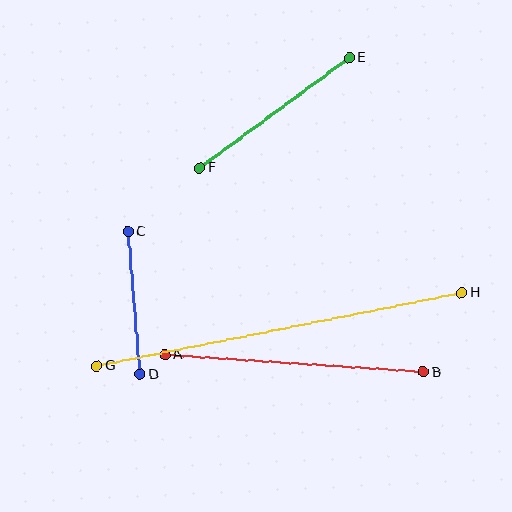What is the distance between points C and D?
The distance is approximately 143 pixels.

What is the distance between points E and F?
The distance is approximately 185 pixels.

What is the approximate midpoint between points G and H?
The midpoint is at approximately (279, 329) pixels.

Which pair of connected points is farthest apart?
Points G and H are farthest apart.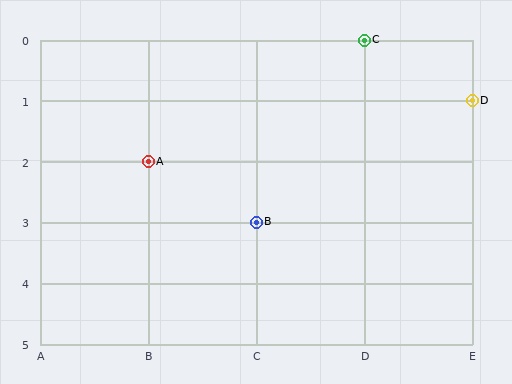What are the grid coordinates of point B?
Point B is at grid coordinates (C, 3).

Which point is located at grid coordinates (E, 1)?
Point D is at (E, 1).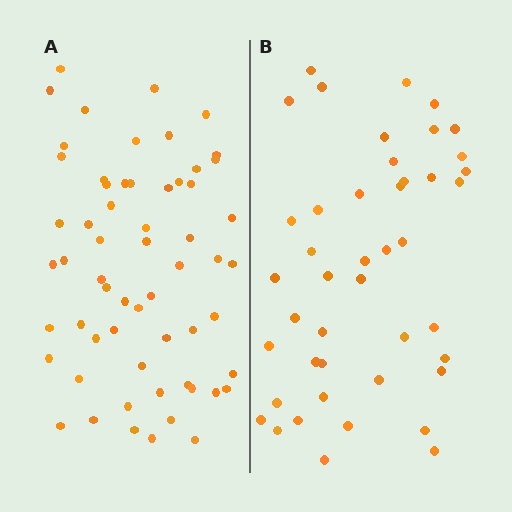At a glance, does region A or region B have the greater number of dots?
Region A (the left region) has more dots.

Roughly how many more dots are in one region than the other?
Region A has approximately 15 more dots than region B.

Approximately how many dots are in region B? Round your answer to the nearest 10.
About 40 dots. (The exact count is 44, which rounds to 40.)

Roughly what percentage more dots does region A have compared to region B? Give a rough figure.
About 35% more.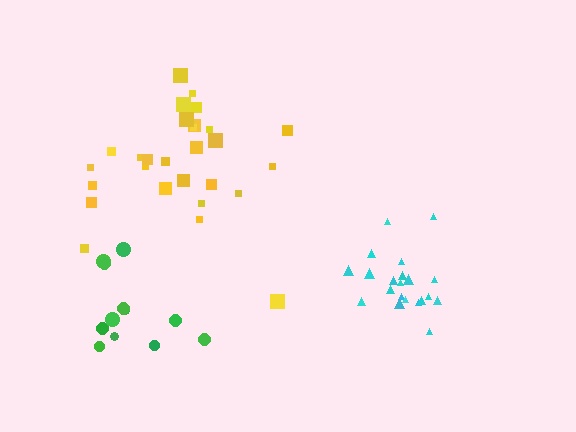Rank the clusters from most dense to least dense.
cyan, yellow, green.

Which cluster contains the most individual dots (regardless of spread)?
Yellow (28).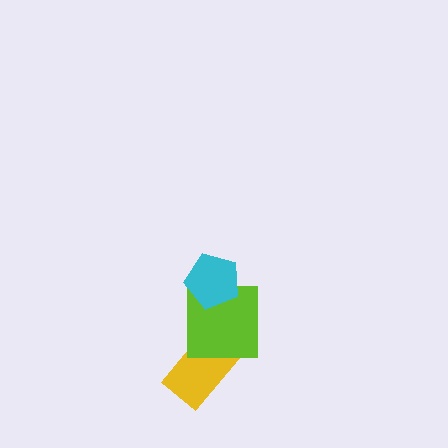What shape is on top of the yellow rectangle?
The lime square is on top of the yellow rectangle.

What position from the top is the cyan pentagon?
The cyan pentagon is 1st from the top.